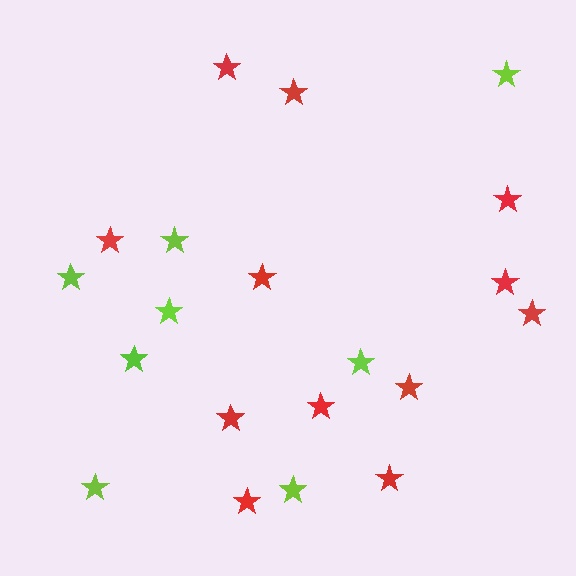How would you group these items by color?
There are 2 groups: one group of red stars (12) and one group of lime stars (8).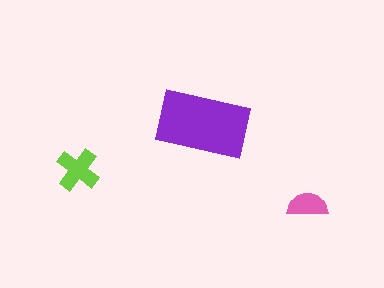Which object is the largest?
The purple rectangle.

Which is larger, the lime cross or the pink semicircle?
The lime cross.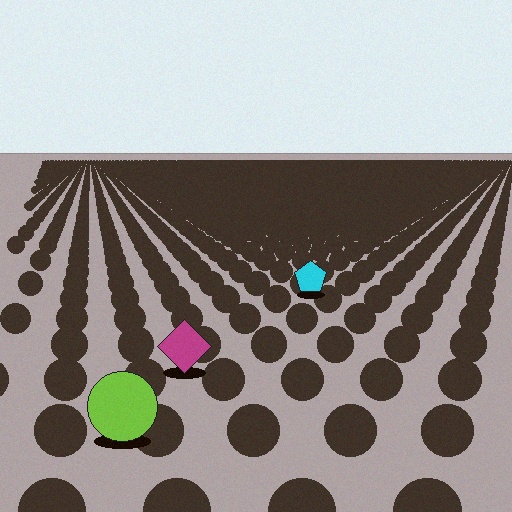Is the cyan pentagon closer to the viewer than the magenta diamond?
No. The magenta diamond is closer — you can tell from the texture gradient: the ground texture is coarser near it.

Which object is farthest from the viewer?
The cyan pentagon is farthest from the viewer. It appears smaller and the ground texture around it is denser.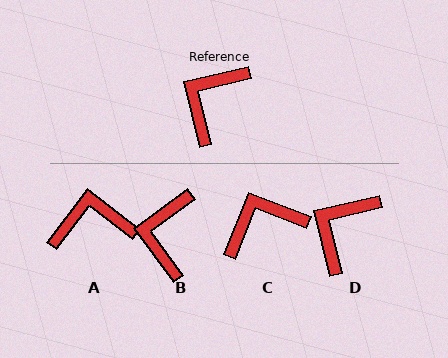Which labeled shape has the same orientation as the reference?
D.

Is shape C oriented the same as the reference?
No, it is off by about 35 degrees.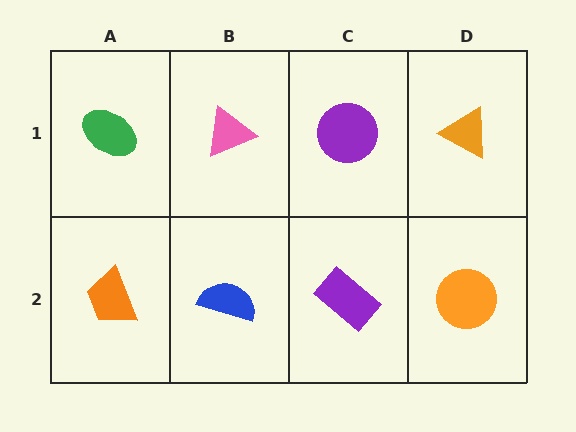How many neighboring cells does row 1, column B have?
3.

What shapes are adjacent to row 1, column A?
An orange trapezoid (row 2, column A), a pink triangle (row 1, column B).